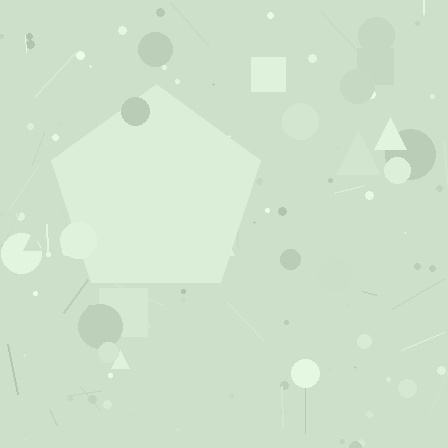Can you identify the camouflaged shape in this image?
The camouflaged shape is a pentagon.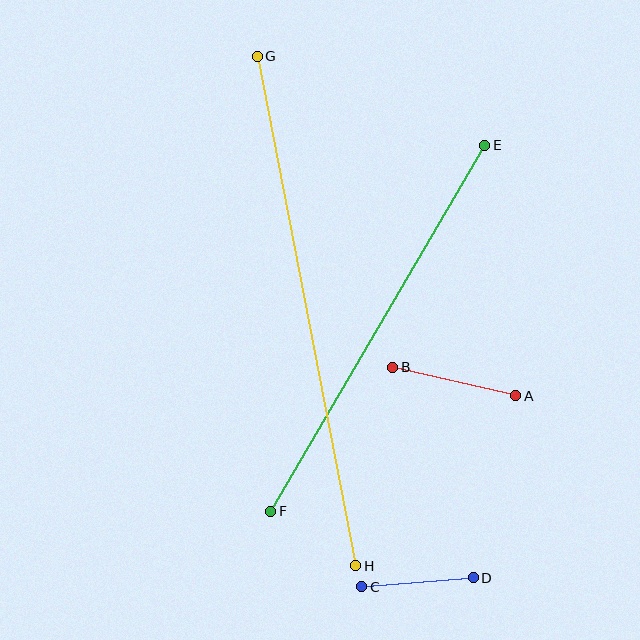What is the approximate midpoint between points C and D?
The midpoint is at approximately (417, 582) pixels.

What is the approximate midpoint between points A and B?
The midpoint is at approximately (454, 381) pixels.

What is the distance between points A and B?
The distance is approximately 126 pixels.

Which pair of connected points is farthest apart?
Points G and H are farthest apart.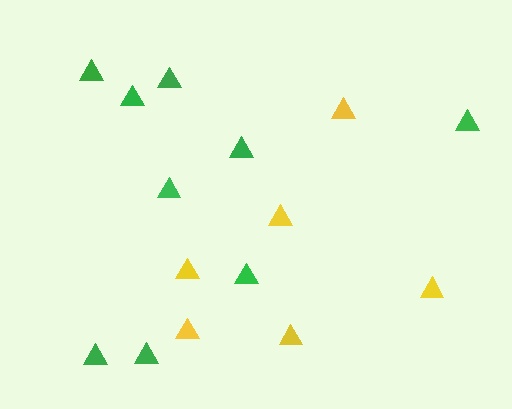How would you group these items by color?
There are 2 groups: one group of yellow triangles (6) and one group of green triangles (9).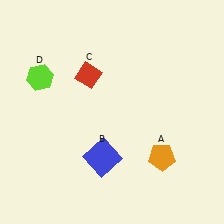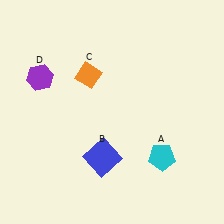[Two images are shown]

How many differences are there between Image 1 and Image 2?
There are 3 differences between the two images.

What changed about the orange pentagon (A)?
In Image 1, A is orange. In Image 2, it changed to cyan.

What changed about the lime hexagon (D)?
In Image 1, D is lime. In Image 2, it changed to purple.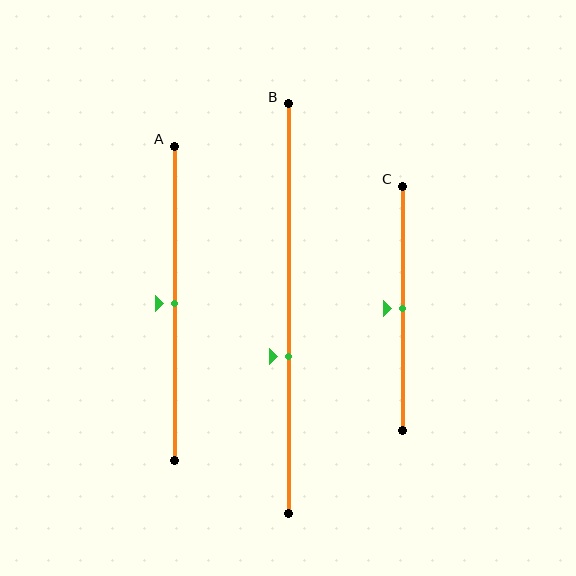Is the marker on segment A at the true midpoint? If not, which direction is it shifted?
Yes, the marker on segment A is at the true midpoint.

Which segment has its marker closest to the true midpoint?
Segment A has its marker closest to the true midpoint.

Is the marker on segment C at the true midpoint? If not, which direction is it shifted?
Yes, the marker on segment C is at the true midpoint.